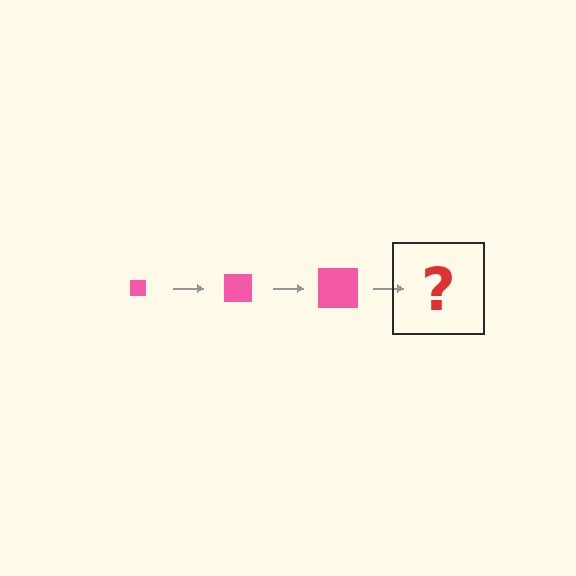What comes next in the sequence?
The next element should be a pink square, larger than the previous one.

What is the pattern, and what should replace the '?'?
The pattern is that the square gets progressively larger each step. The '?' should be a pink square, larger than the previous one.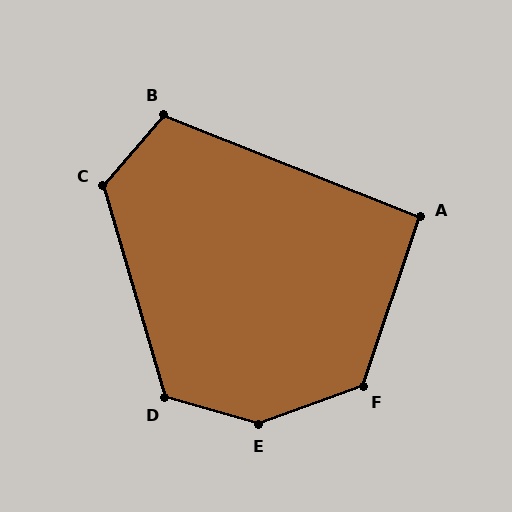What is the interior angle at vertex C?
Approximately 123 degrees (obtuse).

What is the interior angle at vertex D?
Approximately 122 degrees (obtuse).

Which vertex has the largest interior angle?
E, at approximately 144 degrees.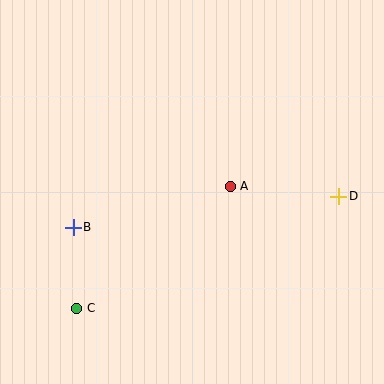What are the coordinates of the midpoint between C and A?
The midpoint between C and A is at (154, 247).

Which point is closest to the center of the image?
Point A at (230, 186) is closest to the center.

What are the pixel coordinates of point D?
Point D is at (339, 196).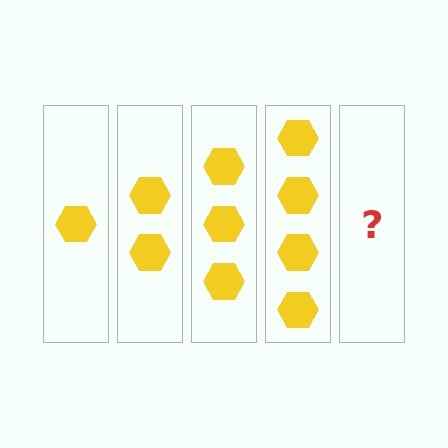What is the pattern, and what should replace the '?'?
The pattern is that each step adds one more hexagon. The '?' should be 5 hexagons.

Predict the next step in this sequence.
The next step is 5 hexagons.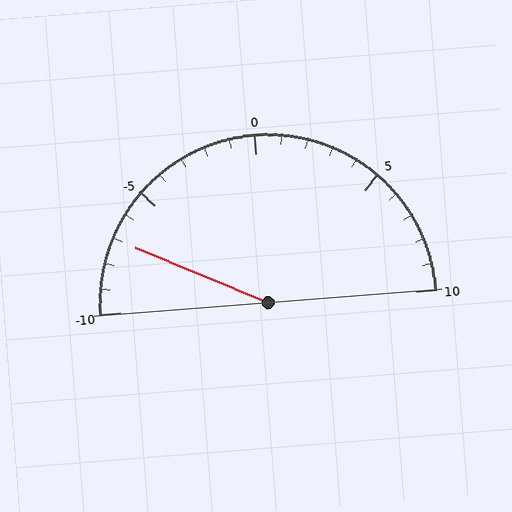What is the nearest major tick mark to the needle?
The nearest major tick mark is -5.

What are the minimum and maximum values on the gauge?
The gauge ranges from -10 to 10.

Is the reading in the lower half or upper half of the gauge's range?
The reading is in the lower half of the range (-10 to 10).